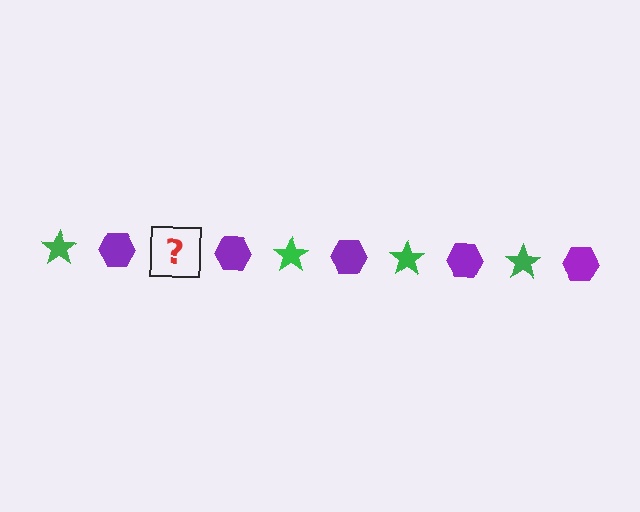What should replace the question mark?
The question mark should be replaced with a green star.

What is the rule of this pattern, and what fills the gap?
The rule is that the pattern alternates between green star and purple hexagon. The gap should be filled with a green star.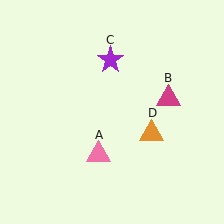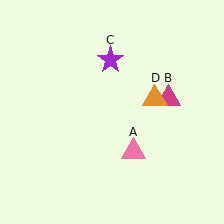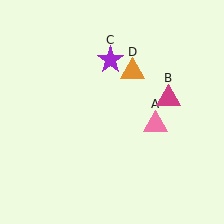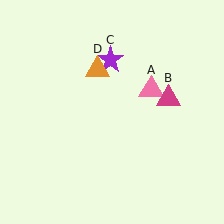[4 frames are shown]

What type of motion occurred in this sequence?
The pink triangle (object A), orange triangle (object D) rotated counterclockwise around the center of the scene.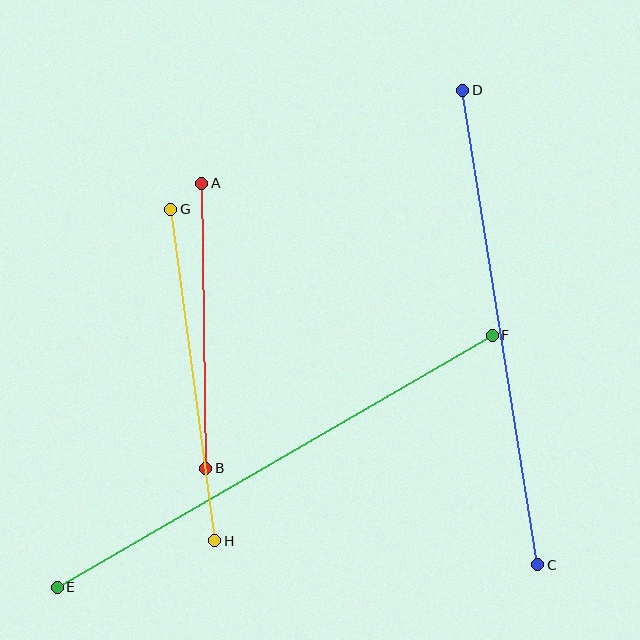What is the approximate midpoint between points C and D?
The midpoint is at approximately (500, 327) pixels.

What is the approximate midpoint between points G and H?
The midpoint is at approximately (193, 375) pixels.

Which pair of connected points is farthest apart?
Points E and F are farthest apart.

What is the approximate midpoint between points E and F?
The midpoint is at approximately (275, 461) pixels.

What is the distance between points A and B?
The distance is approximately 285 pixels.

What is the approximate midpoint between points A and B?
The midpoint is at approximately (204, 326) pixels.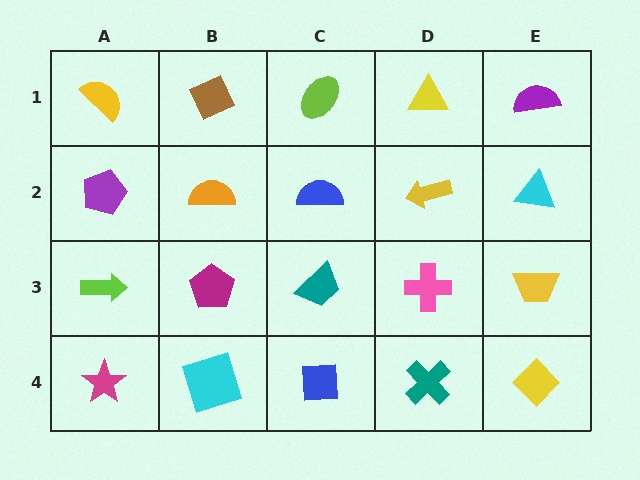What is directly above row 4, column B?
A magenta pentagon.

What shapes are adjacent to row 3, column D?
A yellow arrow (row 2, column D), a teal cross (row 4, column D), a teal trapezoid (row 3, column C), a yellow trapezoid (row 3, column E).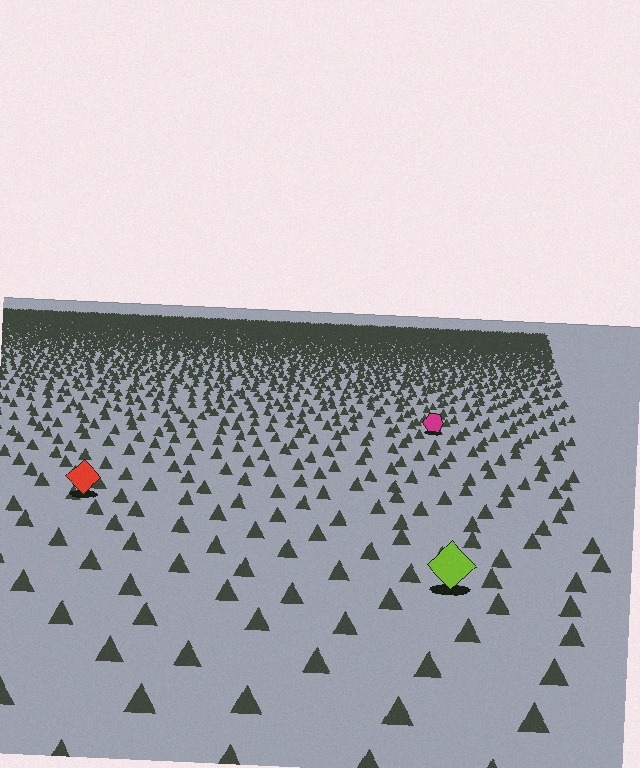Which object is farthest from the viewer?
The magenta hexagon is farthest from the viewer. It appears smaller and the ground texture around it is denser.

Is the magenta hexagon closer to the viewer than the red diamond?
No. The red diamond is closer — you can tell from the texture gradient: the ground texture is coarser near it.